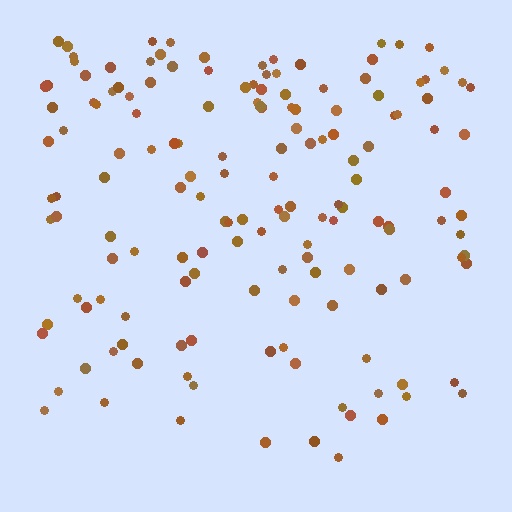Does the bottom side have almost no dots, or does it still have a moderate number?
Still a moderate number, just noticeably fewer than the top.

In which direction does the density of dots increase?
From bottom to top, with the top side densest.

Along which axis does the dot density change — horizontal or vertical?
Vertical.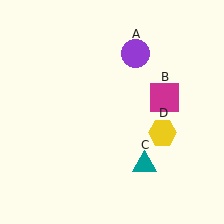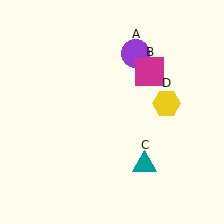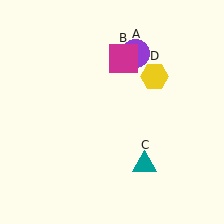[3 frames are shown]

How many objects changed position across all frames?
2 objects changed position: magenta square (object B), yellow hexagon (object D).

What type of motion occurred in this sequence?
The magenta square (object B), yellow hexagon (object D) rotated counterclockwise around the center of the scene.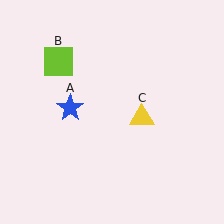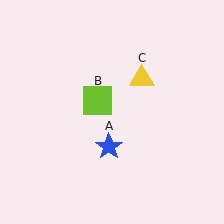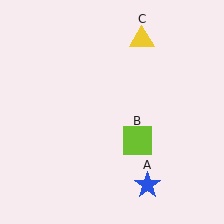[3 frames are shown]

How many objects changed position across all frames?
3 objects changed position: blue star (object A), lime square (object B), yellow triangle (object C).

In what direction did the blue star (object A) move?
The blue star (object A) moved down and to the right.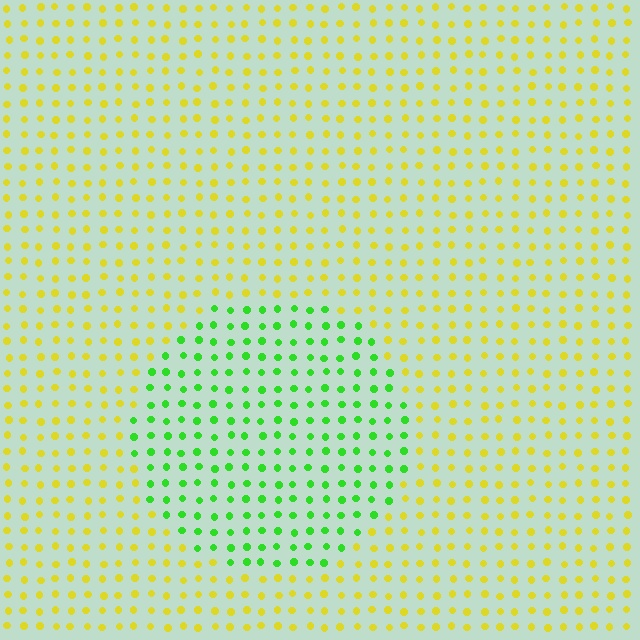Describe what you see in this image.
The image is filled with small yellow elements in a uniform arrangement. A circle-shaped region is visible where the elements are tinted to a slightly different hue, forming a subtle color boundary.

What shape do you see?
I see a circle.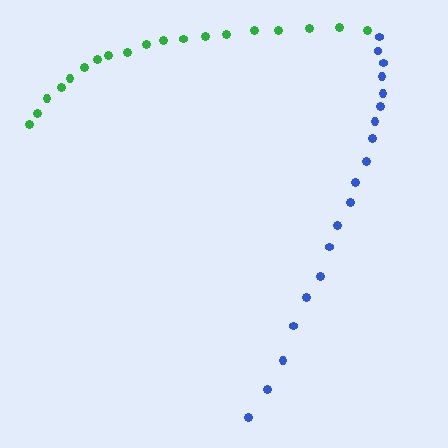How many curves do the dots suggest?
There are 2 distinct paths.